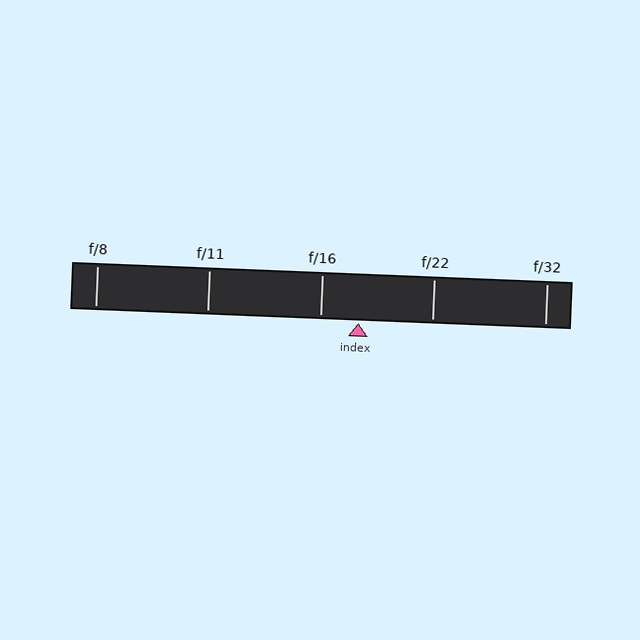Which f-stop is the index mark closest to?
The index mark is closest to f/16.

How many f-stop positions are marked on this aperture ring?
There are 5 f-stop positions marked.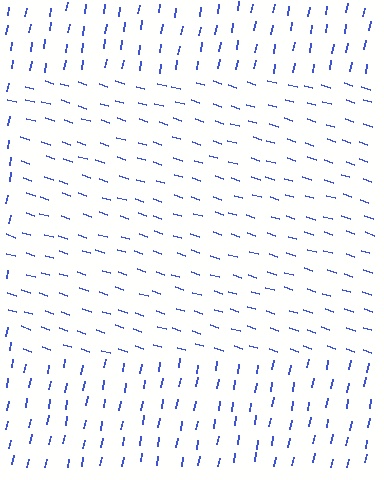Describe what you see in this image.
The image is filled with small blue line segments. A rectangle region in the image has lines oriented differently from the surrounding lines, creating a visible texture boundary.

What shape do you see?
I see a rectangle.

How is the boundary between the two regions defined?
The boundary is defined purely by a change in line orientation (approximately 82 degrees difference). All lines are the same color and thickness.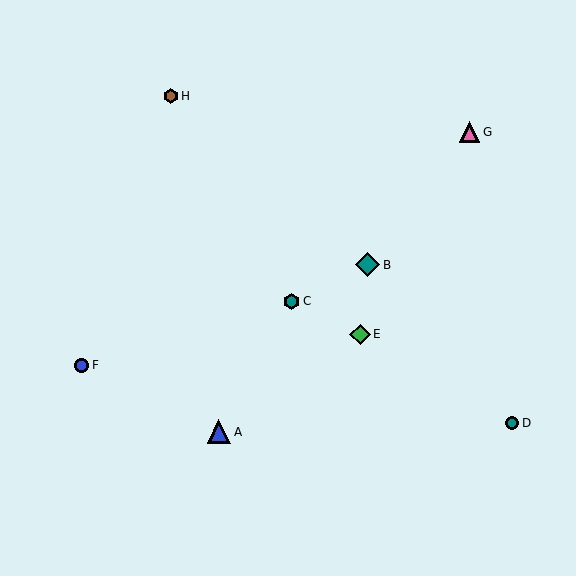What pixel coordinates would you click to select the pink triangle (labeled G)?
Click at (470, 132) to select the pink triangle G.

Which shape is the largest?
The teal diamond (labeled B) is the largest.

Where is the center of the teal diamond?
The center of the teal diamond is at (368, 265).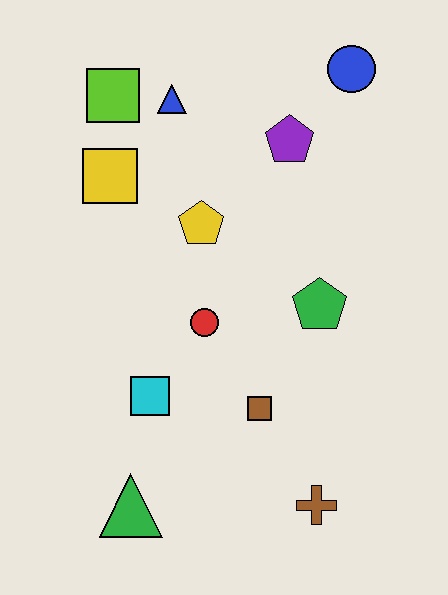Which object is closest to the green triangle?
The cyan square is closest to the green triangle.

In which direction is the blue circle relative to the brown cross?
The blue circle is above the brown cross.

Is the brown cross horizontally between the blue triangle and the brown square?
No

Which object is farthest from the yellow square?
The brown cross is farthest from the yellow square.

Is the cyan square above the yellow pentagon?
No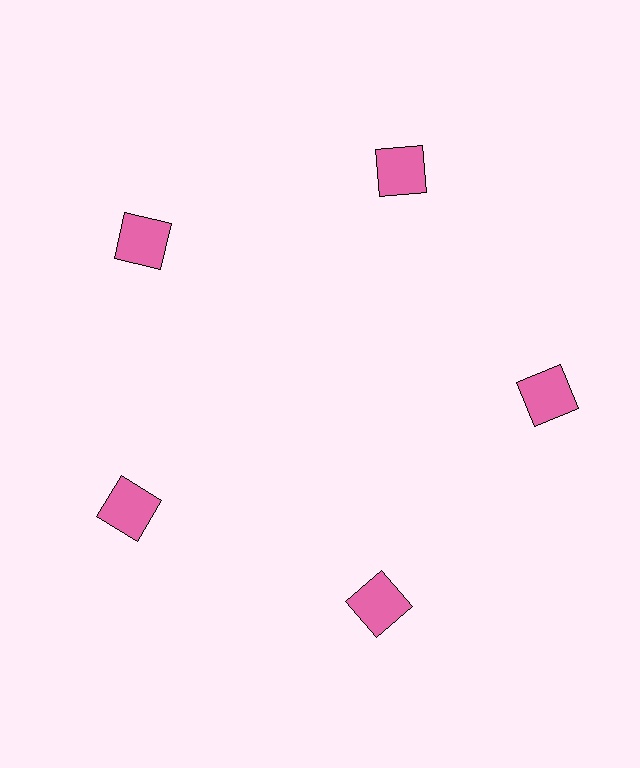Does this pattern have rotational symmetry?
Yes, this pattern has 5-fold rotational symmetry. It looks the same after rotating 72 degrees around the center.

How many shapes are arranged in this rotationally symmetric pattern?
There are 5 shapes, arranged in 5 groups of 1.